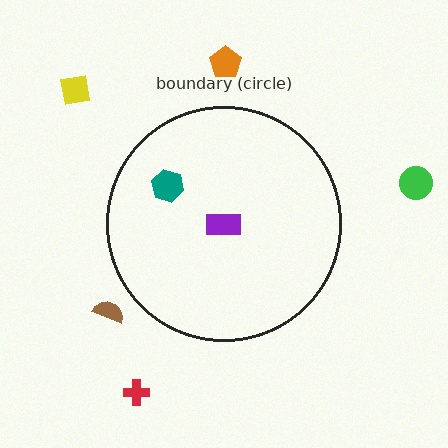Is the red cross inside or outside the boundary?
Outside.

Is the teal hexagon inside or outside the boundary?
Inside.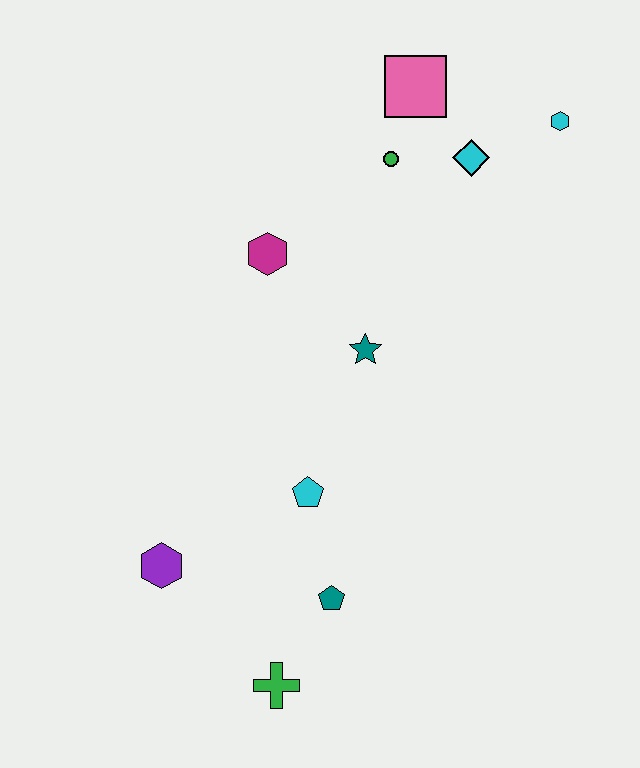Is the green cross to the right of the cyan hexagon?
No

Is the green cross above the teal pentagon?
No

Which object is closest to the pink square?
The green circle is closest to the pink square.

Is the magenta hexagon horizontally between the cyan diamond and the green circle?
No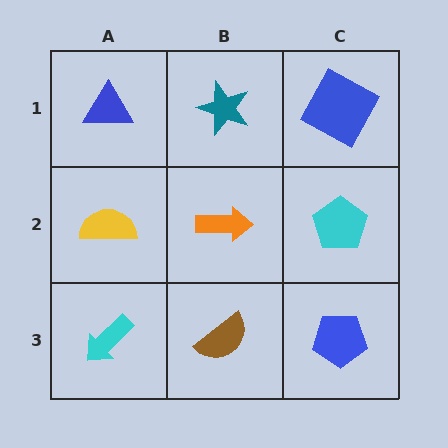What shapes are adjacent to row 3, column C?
A cyan pentagon (row 2, column C), a brown semicircle (row 3, column B).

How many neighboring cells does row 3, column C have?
2.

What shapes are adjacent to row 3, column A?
A yellow semicircle (row 2, column A), a brown semicircle (row 3, column B).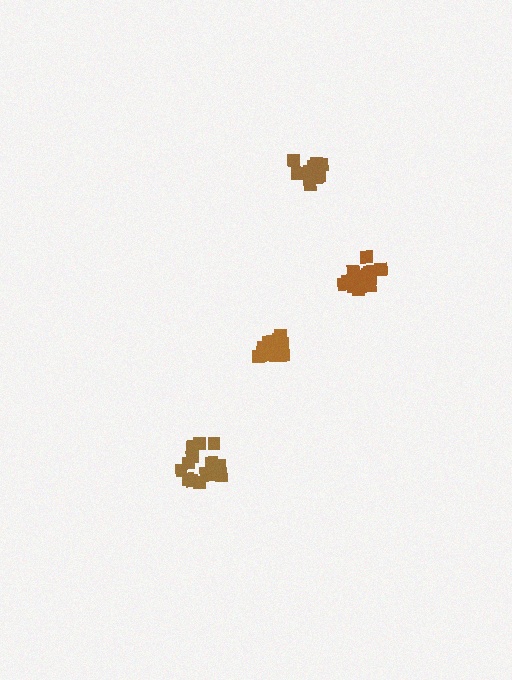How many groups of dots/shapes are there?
There are 4 groups.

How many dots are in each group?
Group 1: 16 dots, Group 2: 13 dots, Group 3: 14 dots, Group 4: 10 dots (53 total).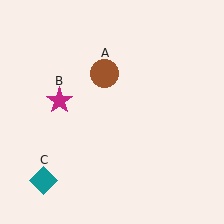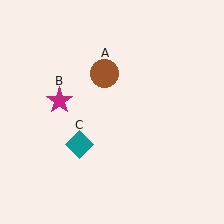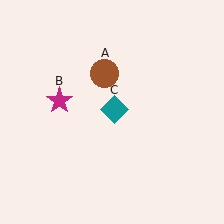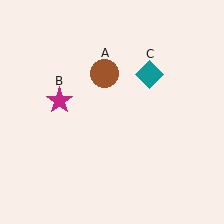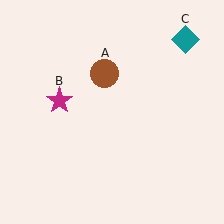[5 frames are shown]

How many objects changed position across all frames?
1 object changed position: teal diamond (object C).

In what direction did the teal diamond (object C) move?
The teal diamond (object C) moved up and to the right.